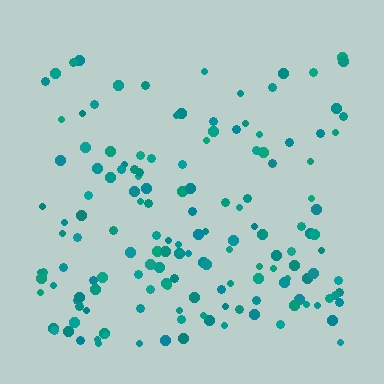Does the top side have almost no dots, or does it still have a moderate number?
Still a moderate number, just noticeably fewer than the bottom.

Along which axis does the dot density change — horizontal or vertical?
Vertical.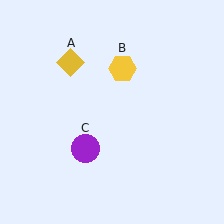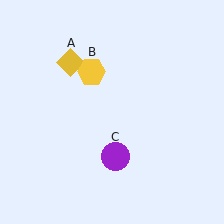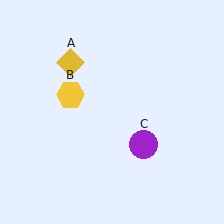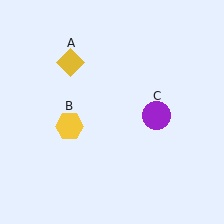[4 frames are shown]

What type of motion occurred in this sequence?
The yellow hexagon (object B), purple circle (object C) rotated counterclockwise around the center of the scene.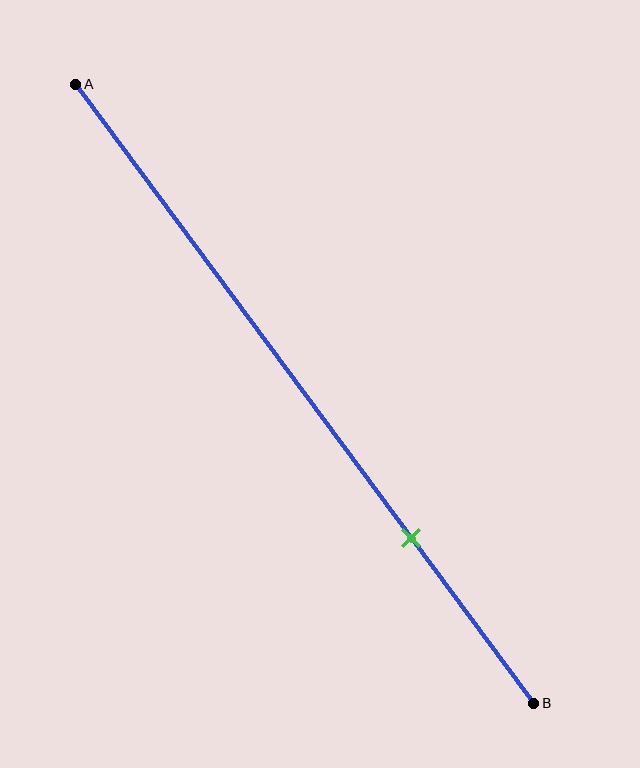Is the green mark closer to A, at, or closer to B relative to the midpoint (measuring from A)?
The green mark is closer to point B than the midpoint of segment AB.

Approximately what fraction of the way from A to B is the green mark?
The green mark is approximately 75% of the way from A to B.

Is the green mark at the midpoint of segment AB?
No, the mark is at about 75% from A, not at the 50% midpoint.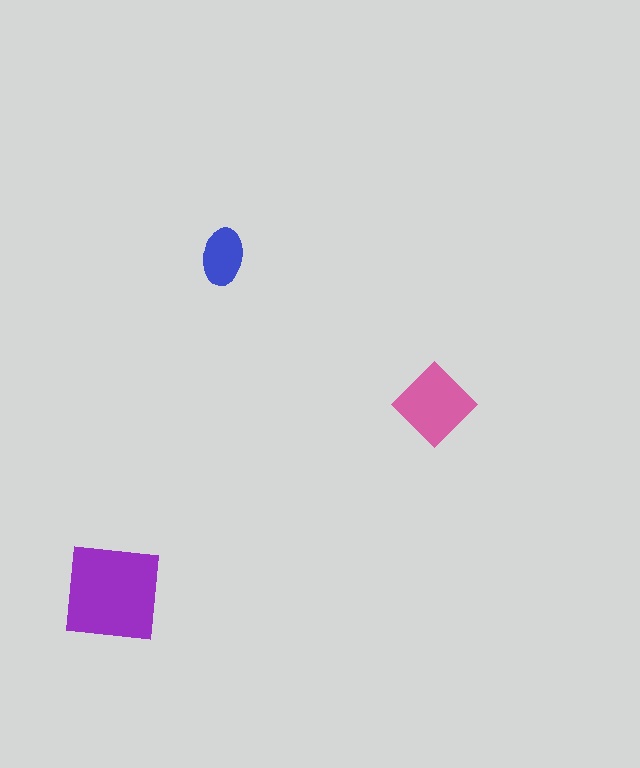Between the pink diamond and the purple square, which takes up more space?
The purple square.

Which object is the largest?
The purple square.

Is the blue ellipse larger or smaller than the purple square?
Smaller.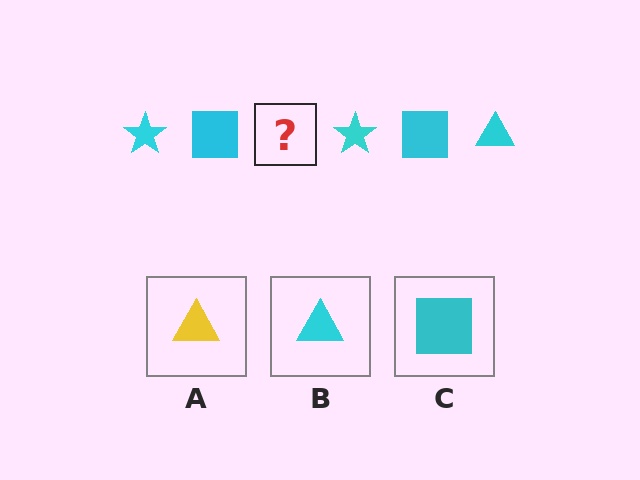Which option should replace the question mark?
Option B.